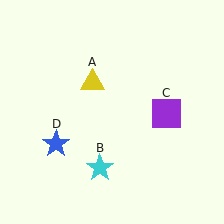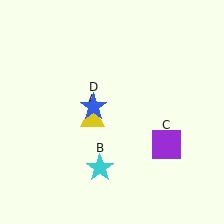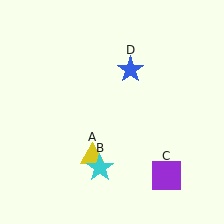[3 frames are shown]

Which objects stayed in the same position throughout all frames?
Cyan star (object B) remained stationary.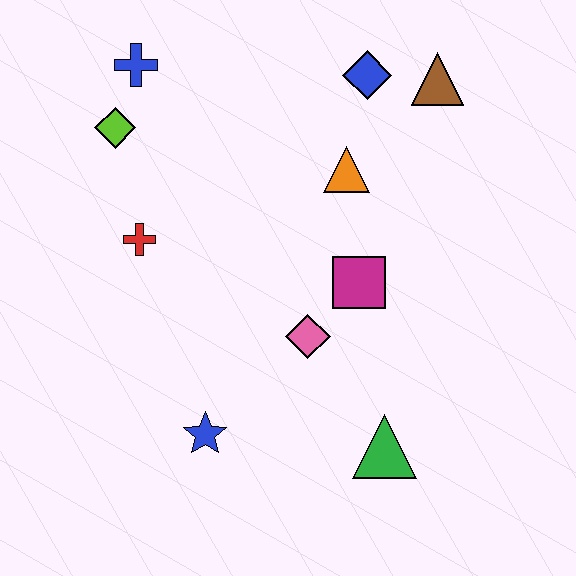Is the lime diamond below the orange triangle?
No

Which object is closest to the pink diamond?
The magenta square is closest to the pink diamond.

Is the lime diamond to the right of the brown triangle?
No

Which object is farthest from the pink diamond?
The blue cross is farthest from the pink diamond.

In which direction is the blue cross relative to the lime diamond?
The blue cross is above the lime diamond.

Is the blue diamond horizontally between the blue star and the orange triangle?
No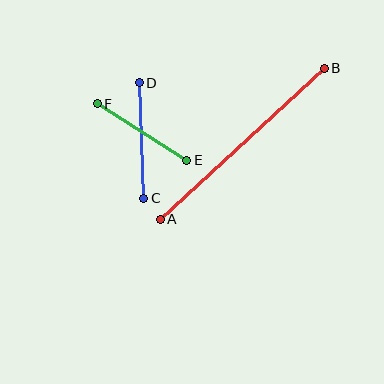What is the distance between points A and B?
The distance is approximately 223 pixels.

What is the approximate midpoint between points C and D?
The midpoint is at approximately (141, 141) pixels.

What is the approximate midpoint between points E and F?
The midpoint is at approximately (142, 132) pixels.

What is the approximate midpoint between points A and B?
The midpoint is at approximately (242, 144) pixels.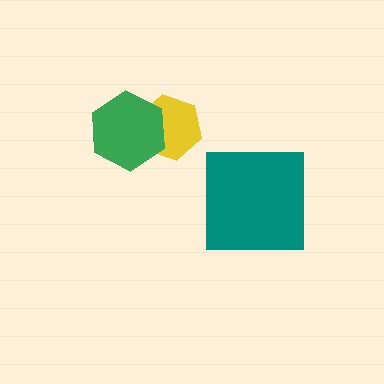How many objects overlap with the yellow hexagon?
1 object overlaps with the yellow hexagon.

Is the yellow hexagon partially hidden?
Yes, it is partially covered by another shape.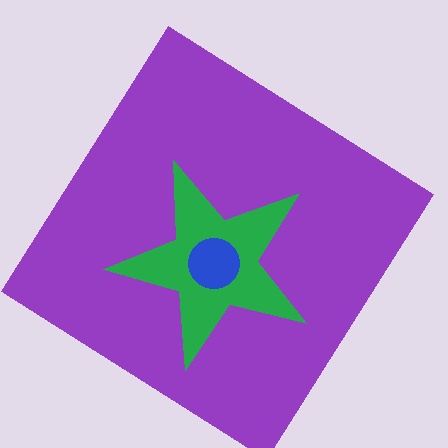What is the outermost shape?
The purple diamond.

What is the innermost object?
The blue circle.